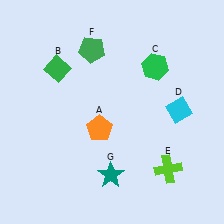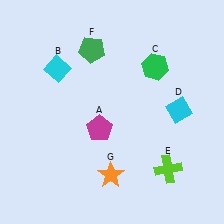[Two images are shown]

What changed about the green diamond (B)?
In Image 1, B is green. In Image 2, it changed to cyan.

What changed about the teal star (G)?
In Image 1, G is teal. In Image 2, it changed to orange.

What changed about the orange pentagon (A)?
In Image 1, A is orange. In Image 2, it changed to magenta.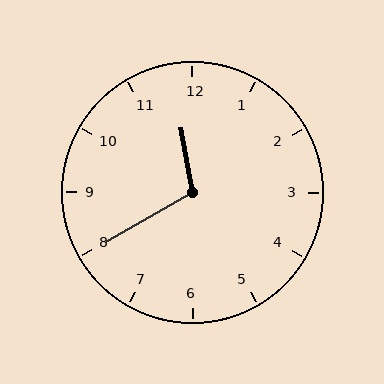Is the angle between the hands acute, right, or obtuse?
It is obtuse.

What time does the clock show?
11:40.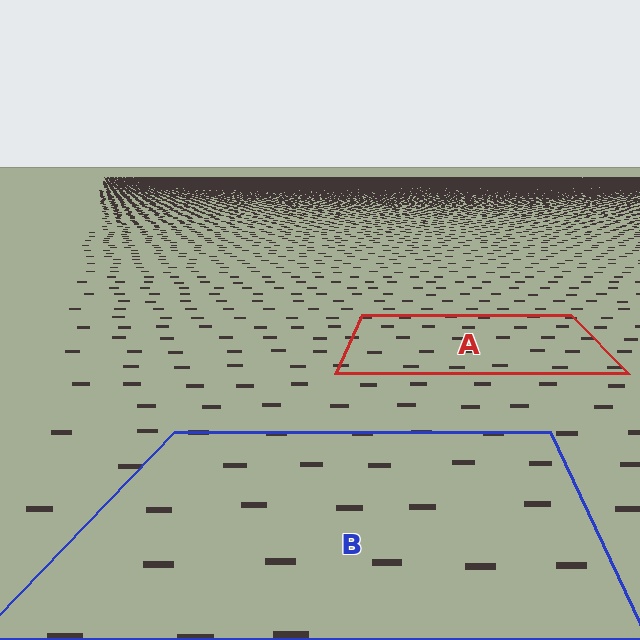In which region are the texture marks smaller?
The texture marks are smaller in region A, because it is farther away.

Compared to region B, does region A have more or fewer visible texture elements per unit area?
Region A has more texture elements per unit area — they are packed more densely because it is farther away.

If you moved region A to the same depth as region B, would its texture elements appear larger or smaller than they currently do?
They would appear larger. At a closer depth, the same texture elements are projected at a bigger on-screen size.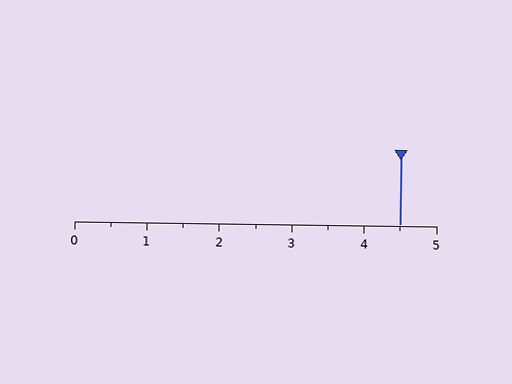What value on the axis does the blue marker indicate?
The marker indicates approximately 4.5.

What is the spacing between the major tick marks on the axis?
The major ticks are spaced 1 apart.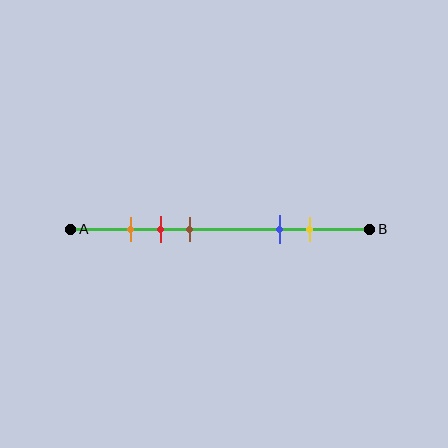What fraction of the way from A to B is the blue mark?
The blue mark is approximately 70% (0.7) of the way from A to B.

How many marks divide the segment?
There are 5 marks dividing the segment.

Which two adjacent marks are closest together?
The orange and red marks are the closest adjacent pair.